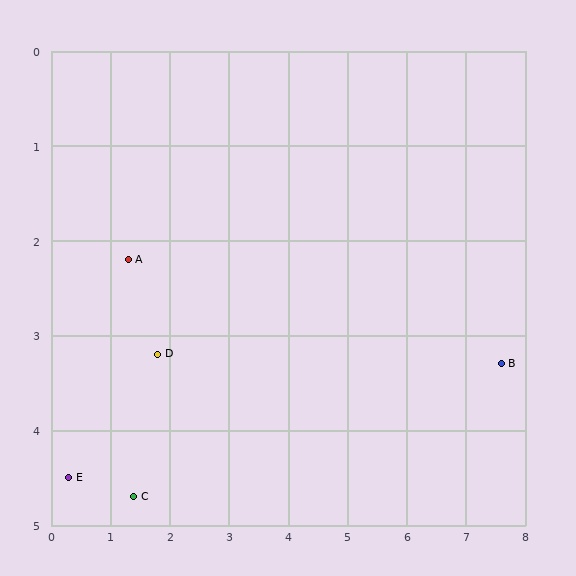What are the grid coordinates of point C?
Point C is at approximately (1.4, 4.7).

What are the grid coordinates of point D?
Point D is at approximately (1.8, 3.2).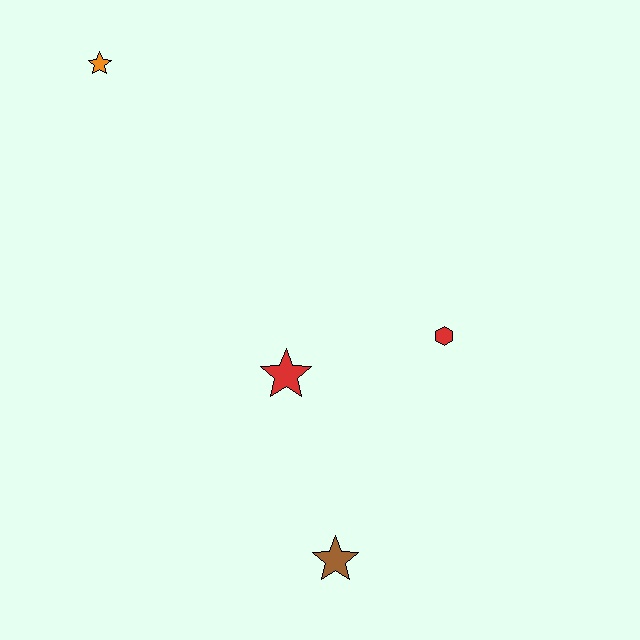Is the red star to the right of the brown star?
No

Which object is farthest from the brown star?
The orange star is farthest from the brown star.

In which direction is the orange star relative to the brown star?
The orange star is above the brown star.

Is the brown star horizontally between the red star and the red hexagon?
Yes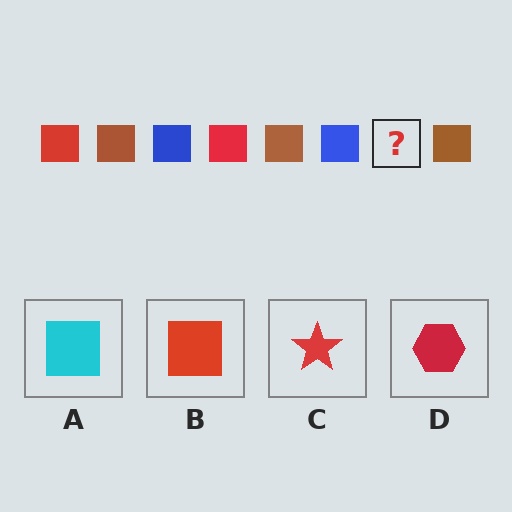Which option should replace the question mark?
Option B.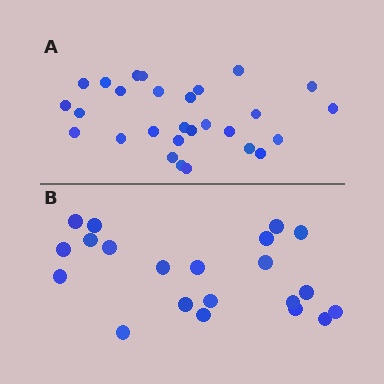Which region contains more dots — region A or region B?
Region A (the top region) has more dots.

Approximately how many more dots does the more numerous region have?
Region A has roughly 8 or so more dots than region B.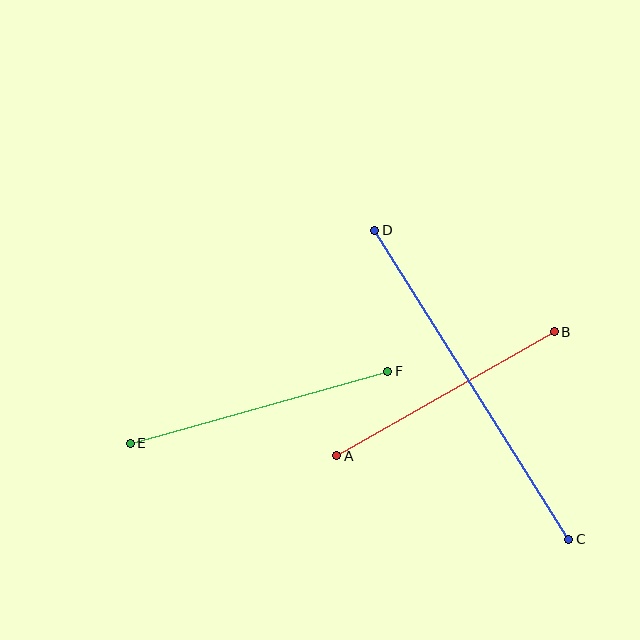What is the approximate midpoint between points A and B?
The midpoint is at approximately (446, 394) pixels.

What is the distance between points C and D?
The distance is approximately 365 pixels.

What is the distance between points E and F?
The distance is approximately 268 pixels.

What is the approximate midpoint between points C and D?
The midpoint is at approximately (472, 385) pixels.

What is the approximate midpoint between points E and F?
The midpoint is at approximately (259, 407) pixels.